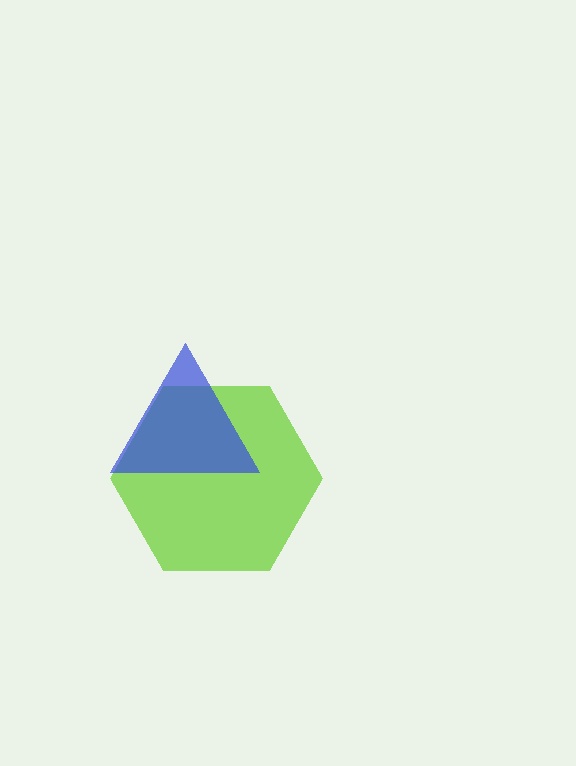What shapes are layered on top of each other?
The layered shapes are: a lime hexagon, a blue triangle.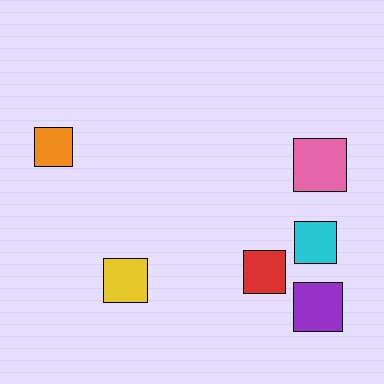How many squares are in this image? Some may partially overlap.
There are 6 squares.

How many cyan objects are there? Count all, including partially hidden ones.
There is 1 cyan object.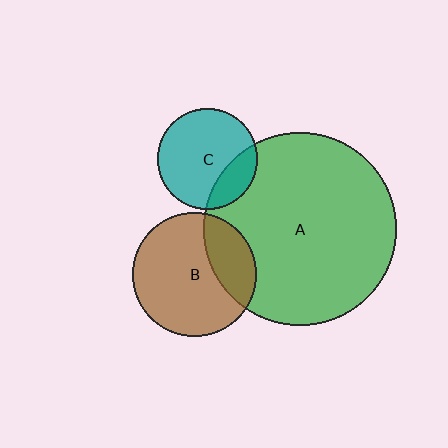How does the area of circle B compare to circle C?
Approximately 1.5 times.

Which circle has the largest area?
Circle A (green).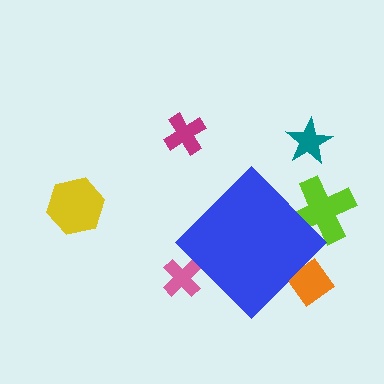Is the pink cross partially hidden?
Yes, the pink cross is partially hidden behind the blue diamond.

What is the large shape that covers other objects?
A blue diamond.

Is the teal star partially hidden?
No, the teal star is fully visible.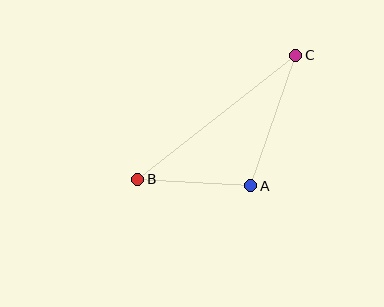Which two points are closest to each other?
Points A and B are closest to each other.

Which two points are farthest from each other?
Points B and C are farthest from each other.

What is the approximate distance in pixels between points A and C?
The distance between A and C is approximately 138 pixels.